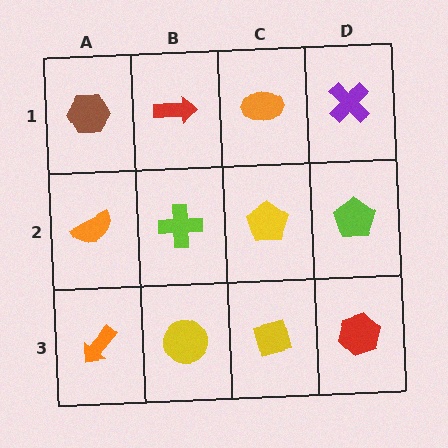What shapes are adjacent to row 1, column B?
A lime cross (row 2, column B), a brown hexagon (row 1, column A), an orange ellipse (row 1, column C).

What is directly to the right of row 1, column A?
A red arrow.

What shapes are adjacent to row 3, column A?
An orange semicircle (row 2, column A), a yellow circle (row 3, column B).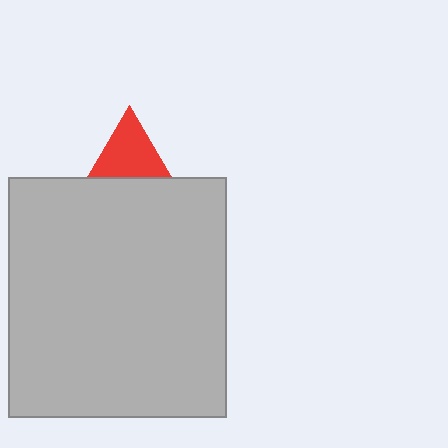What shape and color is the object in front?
The object in front is a light gray rectangle.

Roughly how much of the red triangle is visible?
About half of it is visible (roughly 46%).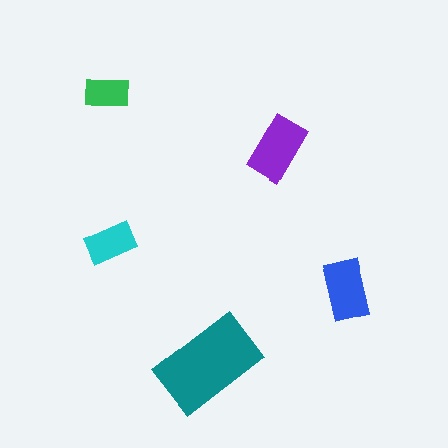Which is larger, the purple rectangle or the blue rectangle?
The purple one.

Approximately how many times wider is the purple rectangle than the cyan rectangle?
About 1.5 times wider.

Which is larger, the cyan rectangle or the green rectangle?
The cyan one.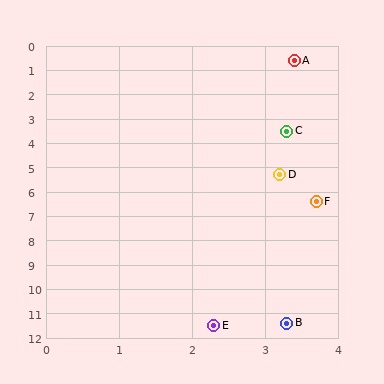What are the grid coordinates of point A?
Point A is at approximately (3.4, 0.6).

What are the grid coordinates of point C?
Point C is at approximately (3.3, 3.5).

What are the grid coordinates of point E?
Point E is at approximately (2.3, 11.5).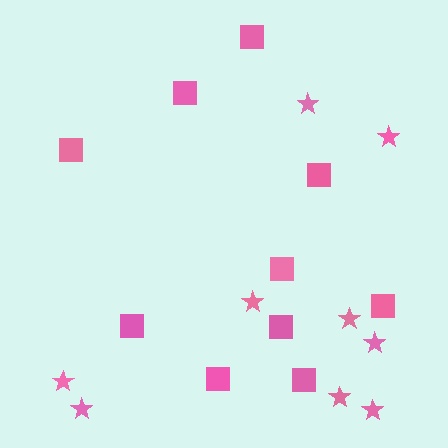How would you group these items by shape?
There are 2 groups: one group of stars (9) and one group of squares (10).